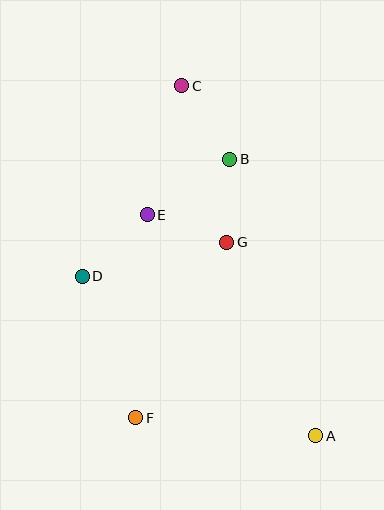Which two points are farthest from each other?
Points A and C are farthest from each other.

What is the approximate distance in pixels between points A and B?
The distance between A and B is approximately 290 pixels.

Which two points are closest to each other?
Points B and G are closest to each other.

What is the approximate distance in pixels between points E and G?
The distance between E and G is approximately 84 pixels.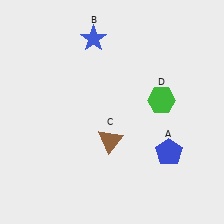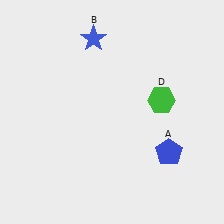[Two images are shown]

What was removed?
The brown triangle (C) was removed in Image 2.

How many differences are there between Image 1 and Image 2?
There is 1 difference between the two images.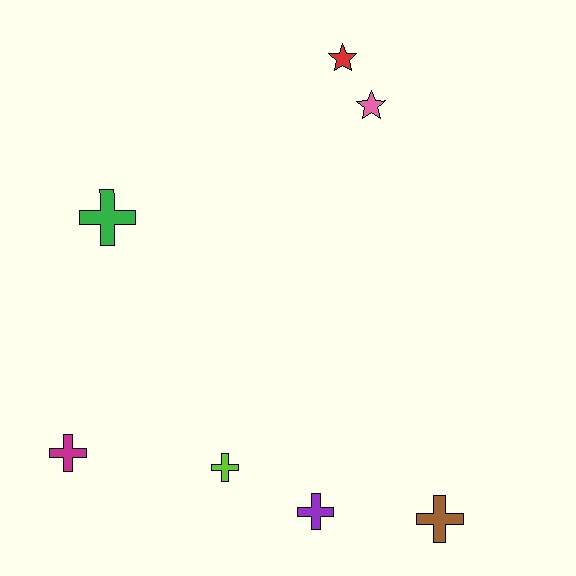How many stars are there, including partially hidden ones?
There are 2 stars.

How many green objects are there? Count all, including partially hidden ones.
There is 1 green object.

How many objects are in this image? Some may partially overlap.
There are 7 objects.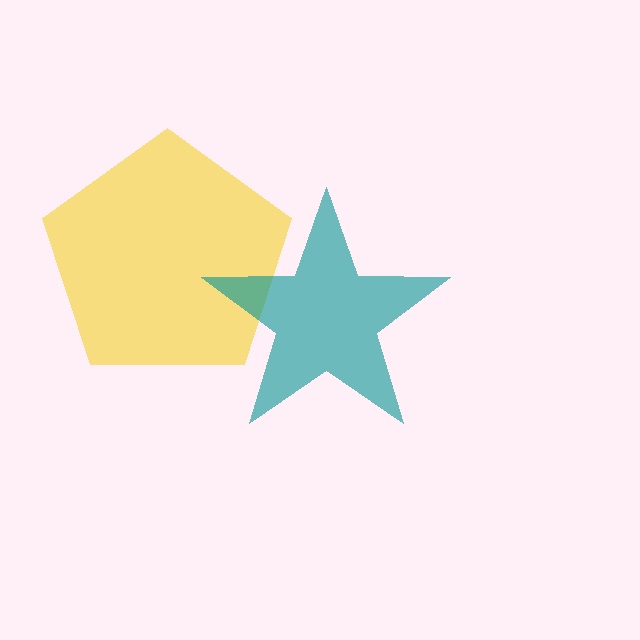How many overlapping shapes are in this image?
There are 2 overlapping shapes in the image.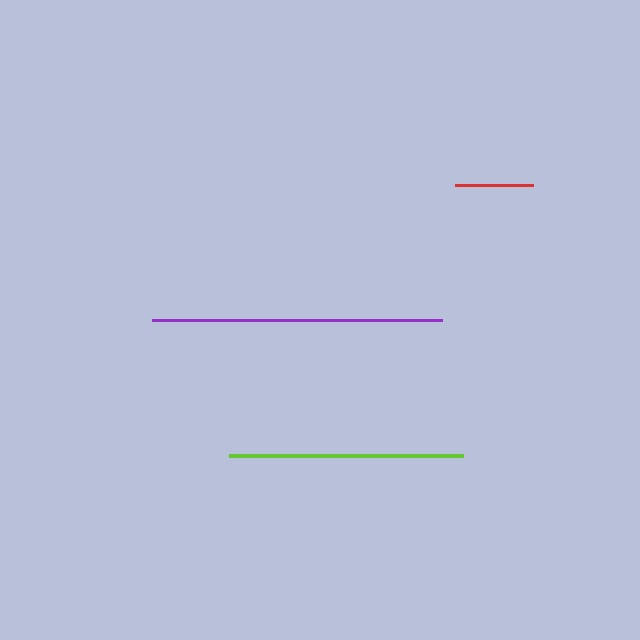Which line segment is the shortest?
The red line is the shortest at approximately 79 pixels.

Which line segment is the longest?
The purple line is the longest at approximately 290 pixels.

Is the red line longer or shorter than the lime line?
The lime line is longer than the red line.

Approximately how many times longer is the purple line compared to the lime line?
The purple line is approximately 1.2 times the length of the lime line.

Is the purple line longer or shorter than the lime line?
The purple line is longer than the lime line.